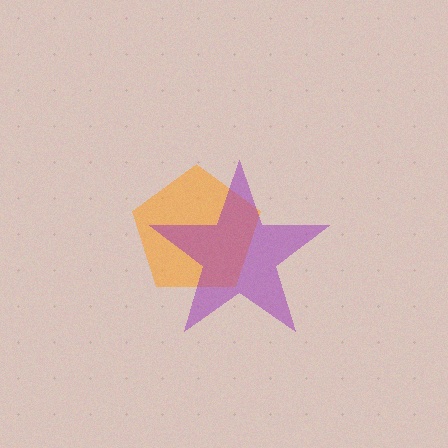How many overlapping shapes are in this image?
There are 2 overlapping shapes in the image.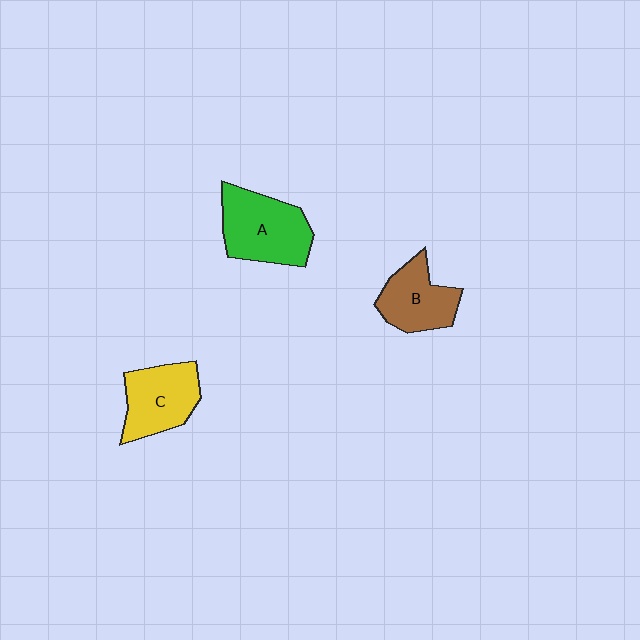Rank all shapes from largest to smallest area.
From largest to smallest: A (green), C (yellow), B (brown).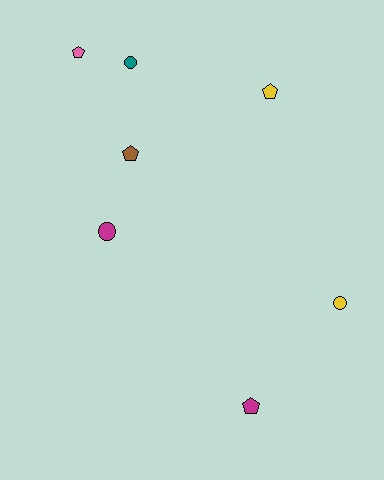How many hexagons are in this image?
There are no hexagons.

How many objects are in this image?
There are 7 objects.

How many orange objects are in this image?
There are no orange objects.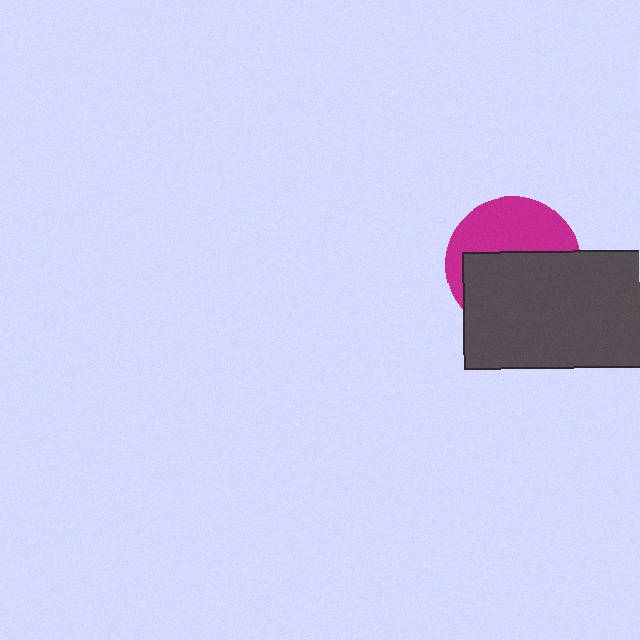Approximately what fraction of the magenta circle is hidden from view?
Roughly 57% of the magenta circle is hidden behind the dark gray rectangle.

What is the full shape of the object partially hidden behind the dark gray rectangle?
The partially hidden object is a magenta circle.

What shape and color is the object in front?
The object in front is a dark gray rectangle.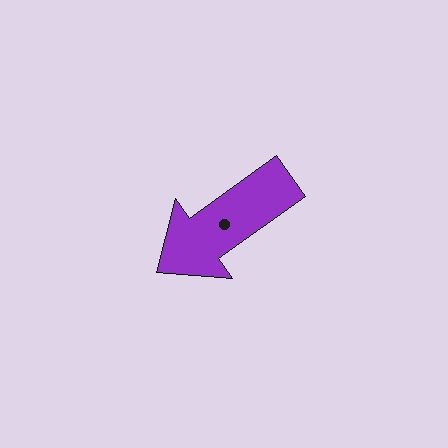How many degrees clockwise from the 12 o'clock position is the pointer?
Approximately 234 degrees.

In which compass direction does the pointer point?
Southwest.